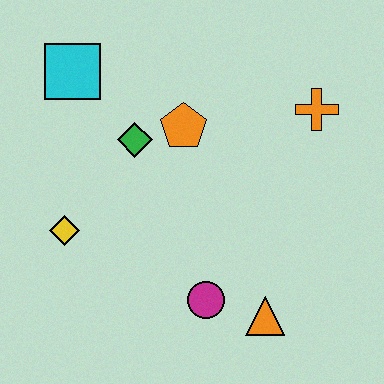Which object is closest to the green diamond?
The orange pentagon is closest to the green diamond.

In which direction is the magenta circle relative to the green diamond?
The magenta circle is below the green diamond.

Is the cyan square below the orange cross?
No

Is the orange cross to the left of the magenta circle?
No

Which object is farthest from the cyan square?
The orange triangle is farthest from the cyan square.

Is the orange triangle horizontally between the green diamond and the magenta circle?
No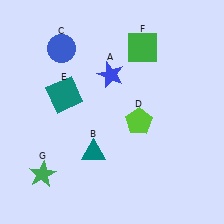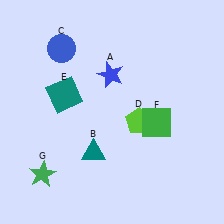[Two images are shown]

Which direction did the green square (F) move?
The green square (F) moved down.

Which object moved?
The green square (F) moved down.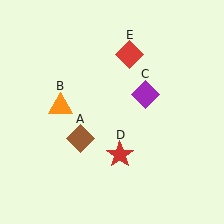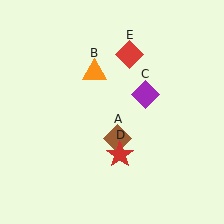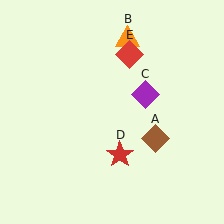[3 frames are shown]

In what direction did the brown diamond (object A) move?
The brown diamond (object A) moved right.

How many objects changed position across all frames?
2 objects changed position: brown diamond (object A), orange triangle (object B).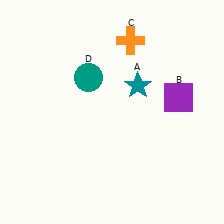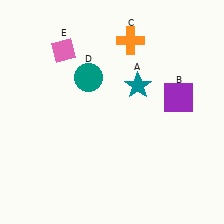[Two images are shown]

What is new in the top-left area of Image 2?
A pink diamond (E) was added in the top-left area of Image 2.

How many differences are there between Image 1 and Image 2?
There is 1 difference between the two images.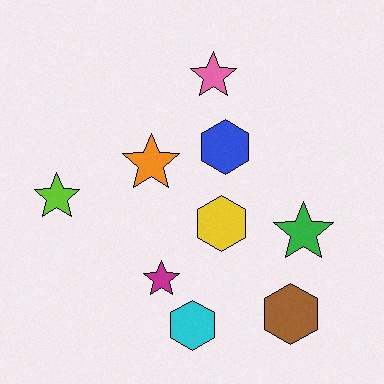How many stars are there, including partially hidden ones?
There are 5 stars.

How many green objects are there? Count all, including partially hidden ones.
There is 1 green object.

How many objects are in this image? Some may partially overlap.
There are 9 objects.